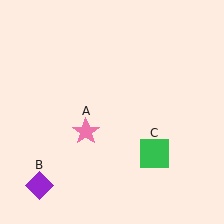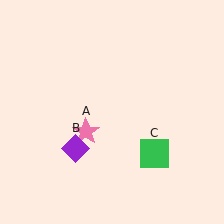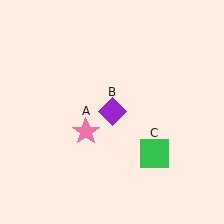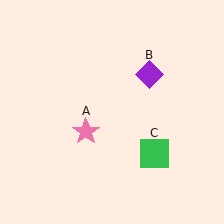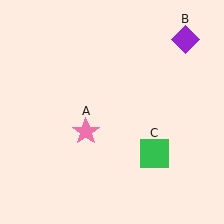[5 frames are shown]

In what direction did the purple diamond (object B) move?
The purple diamond (object B) moved up and to the right.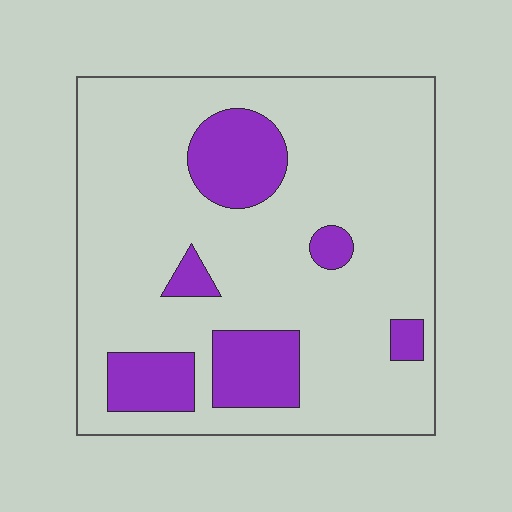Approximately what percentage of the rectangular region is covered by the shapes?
Approximately 20%.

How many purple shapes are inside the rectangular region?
6.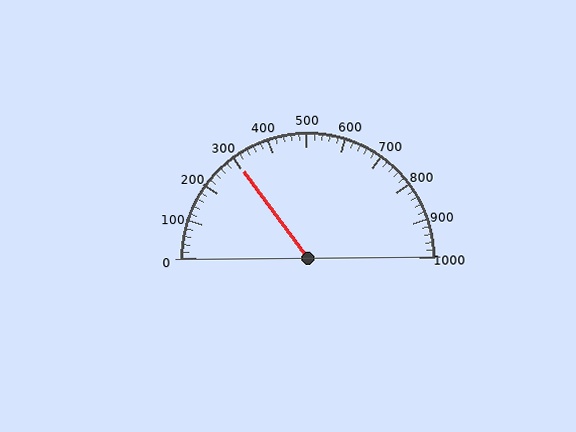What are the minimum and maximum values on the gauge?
The gauge ranges from 0 to 1000.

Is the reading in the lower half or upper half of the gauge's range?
The reading is in the lower half of the range (0 to 1000).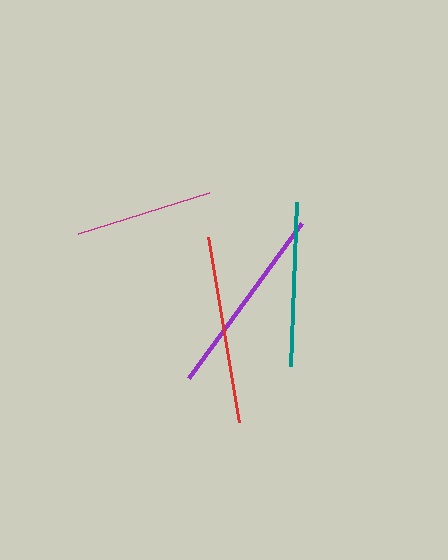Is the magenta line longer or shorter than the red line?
The red line is longer than the magenta line.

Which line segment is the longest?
The purple line is the longest at approximately 192 pixels.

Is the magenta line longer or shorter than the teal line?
The teal line is longer than the magenta line.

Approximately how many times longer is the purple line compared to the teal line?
The purple line is approximately 1.2 times the length of the teal line.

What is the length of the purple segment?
The purple segment is approximately 192 pixels long.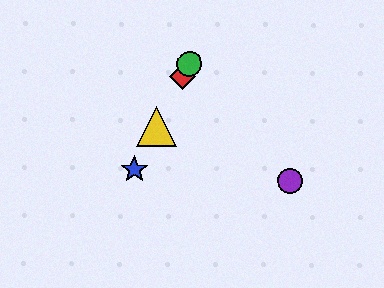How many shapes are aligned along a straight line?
4 shapes (the red diamond, the blue star, the green circle, the yellow triangle) are aligned along a straight line.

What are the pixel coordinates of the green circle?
The green circle is at (190, 64).